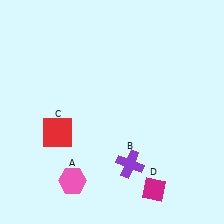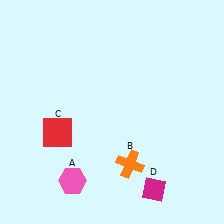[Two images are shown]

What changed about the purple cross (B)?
In Image 1, B is purple. In Image 2, it changed to orange.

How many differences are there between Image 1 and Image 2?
There is 1 difference between the two images.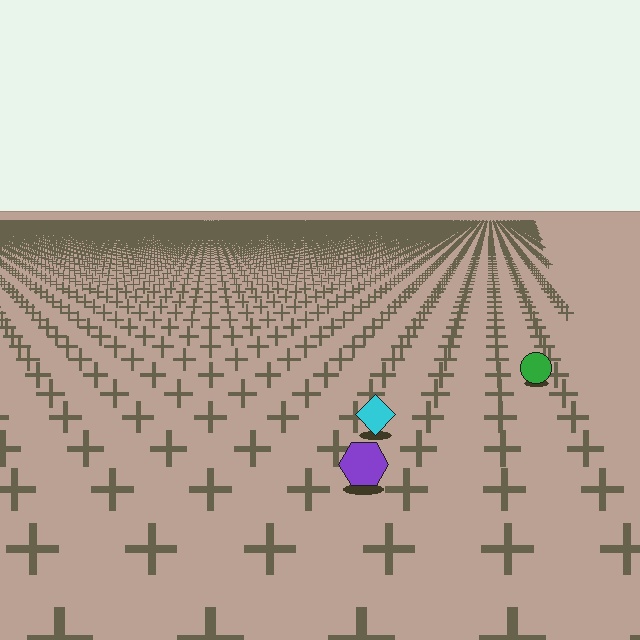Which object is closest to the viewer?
The purple hexagon is closest. The texture marks near it are larger and more spread out.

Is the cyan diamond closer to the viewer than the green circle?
Yes. The cyan diamond is closer — you can tell from the texture gradient: the ground texture is coarser near it.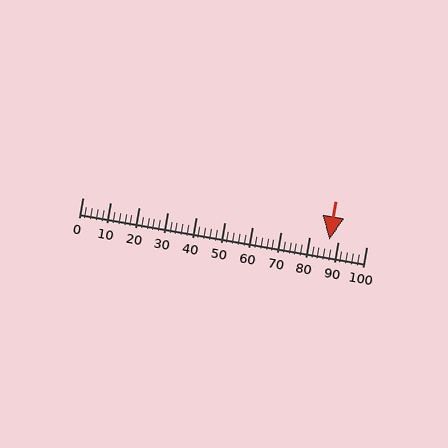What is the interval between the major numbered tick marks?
The major tick marks are spaced 10 units apart.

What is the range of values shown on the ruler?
The ruler shows values from 0 to 100.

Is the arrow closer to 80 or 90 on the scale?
The arrow is closer to 90.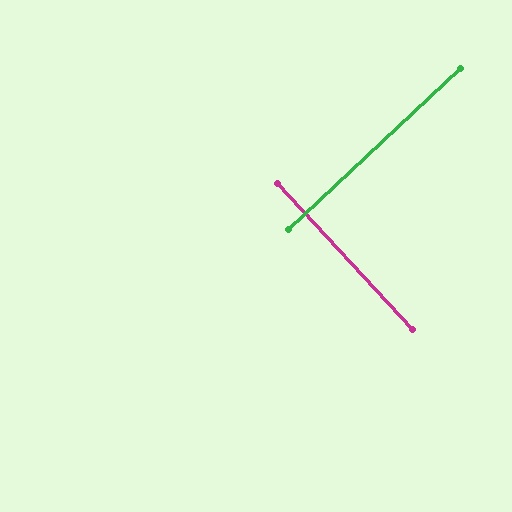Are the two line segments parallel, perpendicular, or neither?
Perpendicular — they meet at approximately 90°.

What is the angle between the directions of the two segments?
Approximately 90 degrees.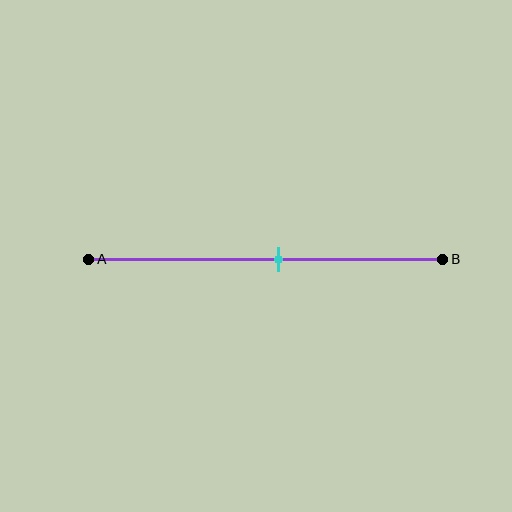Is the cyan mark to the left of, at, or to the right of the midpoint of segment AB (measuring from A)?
The cyan mark is to the right of the midpoint of segment AB.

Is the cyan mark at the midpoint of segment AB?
No, the mark is at about 55% from A, not at the 50% midpoint.